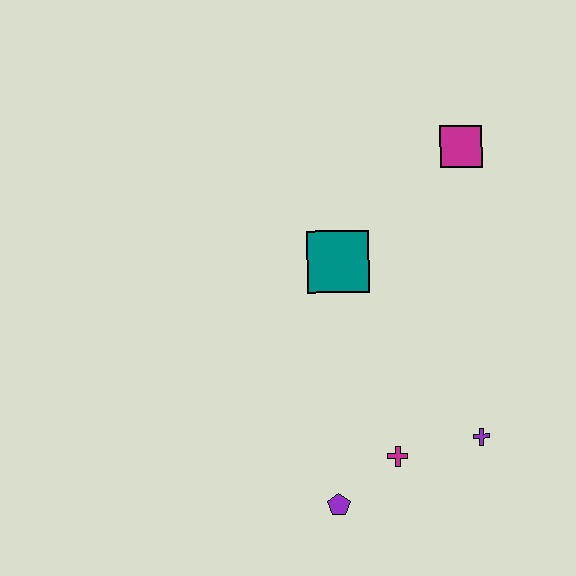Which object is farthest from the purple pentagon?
The magenta square is farthest from the purple pentagon.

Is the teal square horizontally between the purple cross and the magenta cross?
No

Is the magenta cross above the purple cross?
No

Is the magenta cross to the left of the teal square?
No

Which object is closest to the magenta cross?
The purple pentagon is closest to the magenta cross.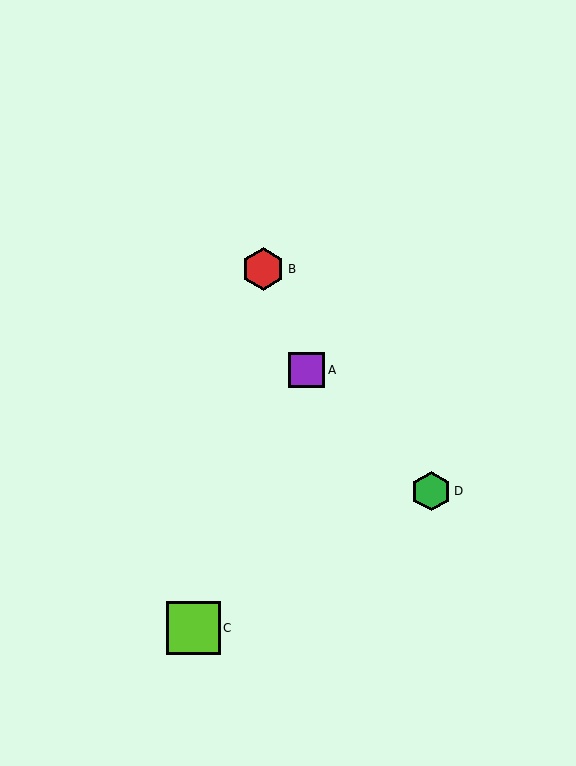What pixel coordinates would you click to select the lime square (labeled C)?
Click at (193, 628) to select the lime square C.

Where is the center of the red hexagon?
The center of the red hexagon is at (263, 269).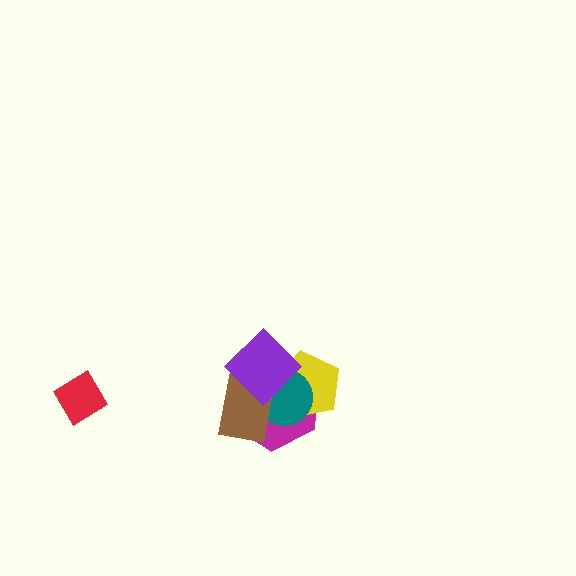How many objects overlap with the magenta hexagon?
4 objects overlap with the magenta hexagon.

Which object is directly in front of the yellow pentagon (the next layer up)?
The teal circle is directly in front of the yellow pentagon.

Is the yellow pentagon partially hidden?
Yes, it is partially covered by another shape.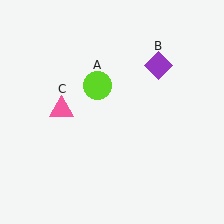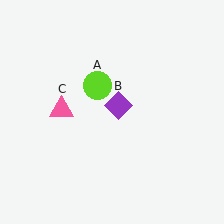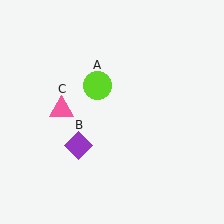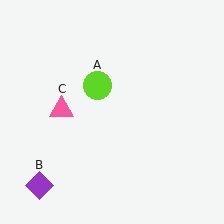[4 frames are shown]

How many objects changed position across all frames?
1 object changed position: purple diamond (object B).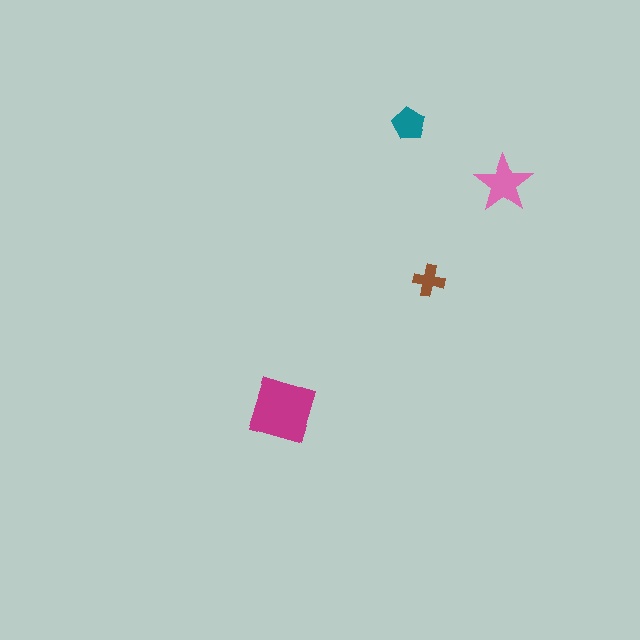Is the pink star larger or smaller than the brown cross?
Larger.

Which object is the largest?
The magenta diamond.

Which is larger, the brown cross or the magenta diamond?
The magenta diamond.